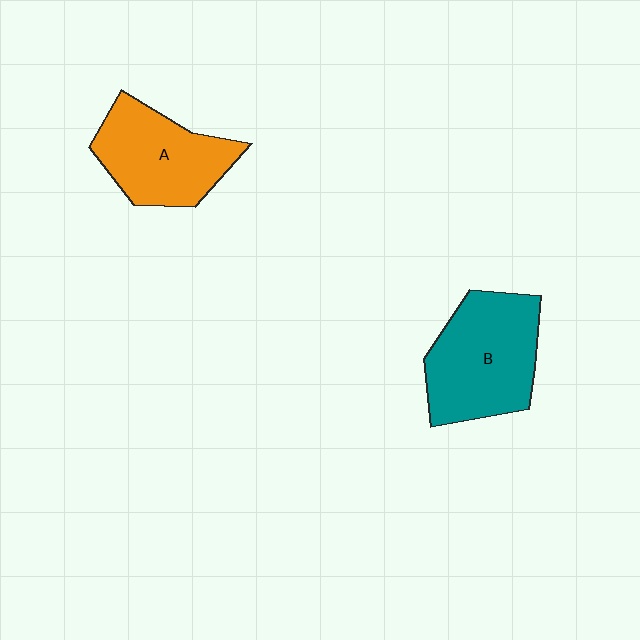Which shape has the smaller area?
Shape A (orange).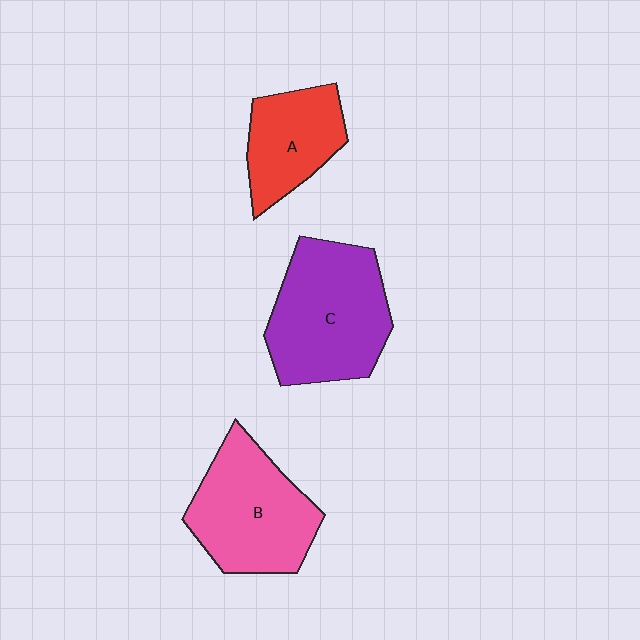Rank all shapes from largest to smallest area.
From largest to smallest: C (purple), B (pink), A (red).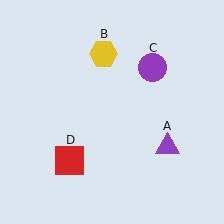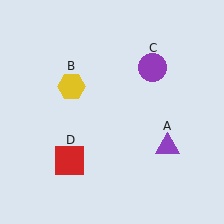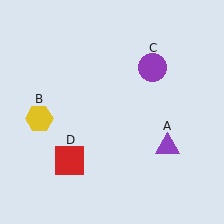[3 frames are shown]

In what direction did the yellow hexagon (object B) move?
The yellow hexagon (object B) moved down and to the left.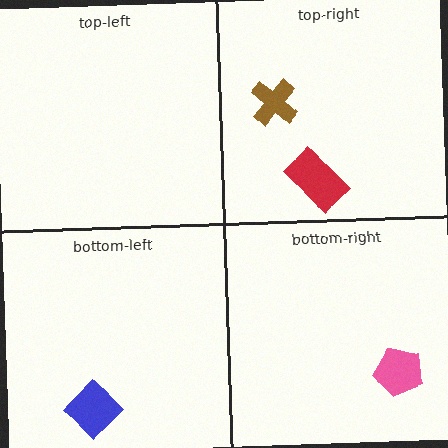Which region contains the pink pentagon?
The bottom-right region.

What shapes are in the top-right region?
The brown cross, the red rectangle.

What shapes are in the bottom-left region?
The blue diamond.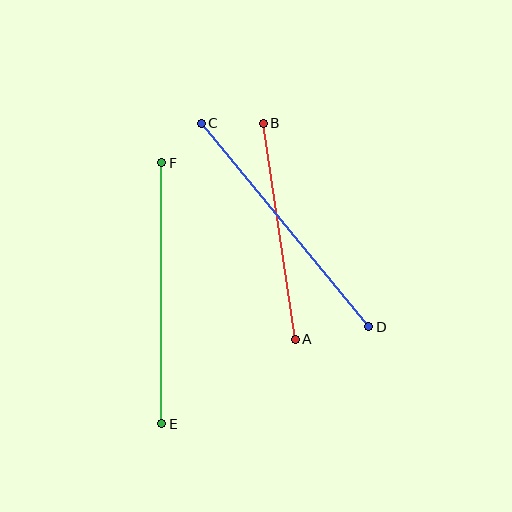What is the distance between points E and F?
The distance is approximately 261 pixels.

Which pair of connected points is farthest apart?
Points C and D are farthest apart.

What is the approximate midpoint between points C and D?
The midpoint is at approximately (285, 225) pixels.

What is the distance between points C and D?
The distance is approximately 264 pixels.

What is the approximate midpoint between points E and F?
The midpoint is at approximately (162, 293) pixels.